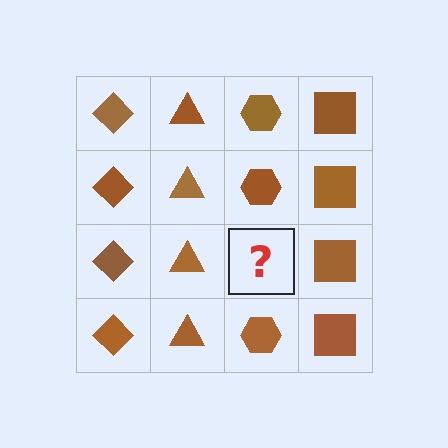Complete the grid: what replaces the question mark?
The question mark should be replaced with a brown hexagon.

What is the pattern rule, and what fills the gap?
The rule is that each column has a consistent shape. The gap should be filled with a brown hexagon.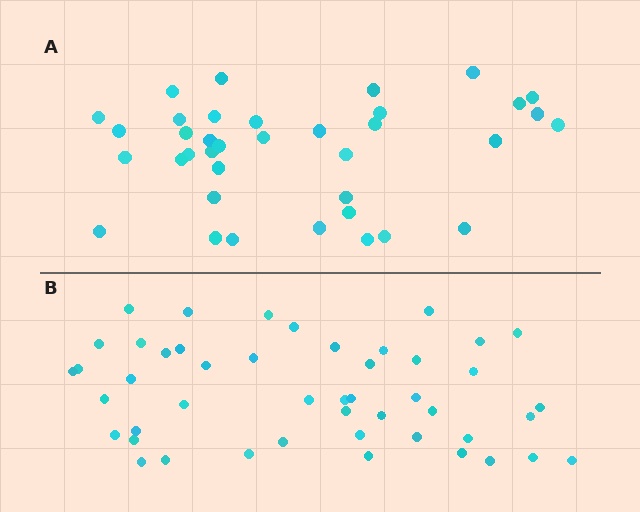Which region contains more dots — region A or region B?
Region B (the bottom region) has more dots.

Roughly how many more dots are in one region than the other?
Region B has roughly 10 or so more dots than region A.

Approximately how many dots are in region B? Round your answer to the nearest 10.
About 50 dots. (The exact count is 47, which rounds to 50.)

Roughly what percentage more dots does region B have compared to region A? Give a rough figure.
About 25% more.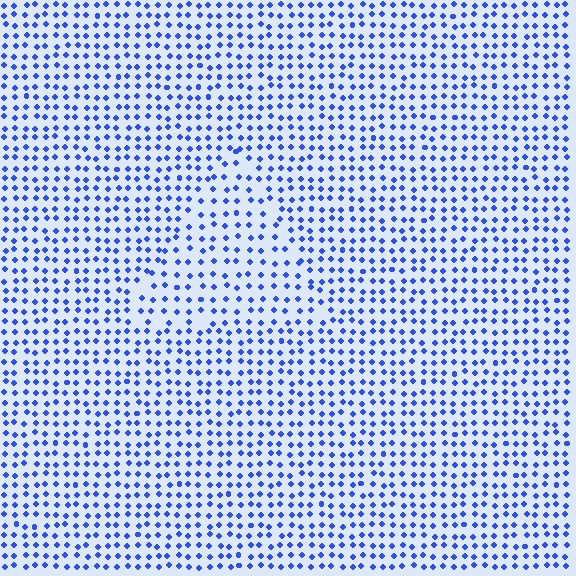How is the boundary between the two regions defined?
The boundary is defined by a change in element density (approximately 1.4x ratio). All elements are the same color, size, and shape.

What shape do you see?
I see a triangle.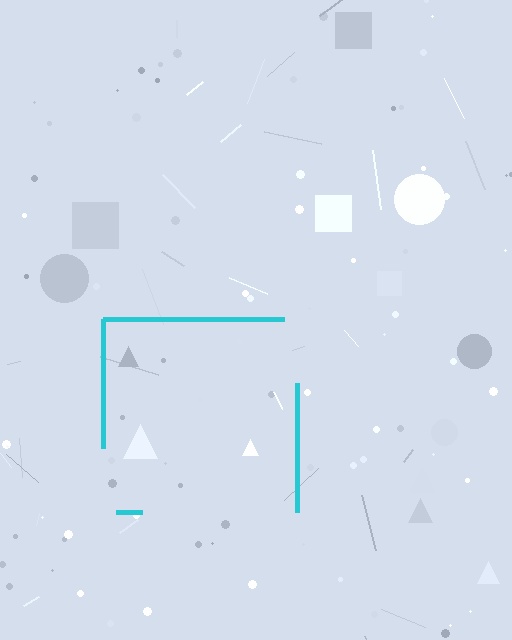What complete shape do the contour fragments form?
The contour fragments form a square.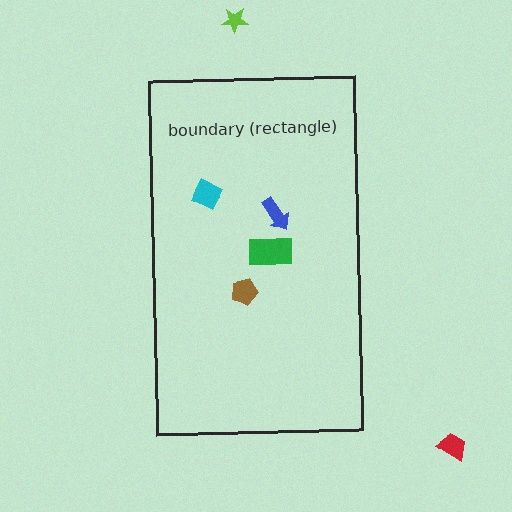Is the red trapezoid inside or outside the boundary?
Outside.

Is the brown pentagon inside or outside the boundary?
Inside.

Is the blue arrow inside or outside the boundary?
Inside.